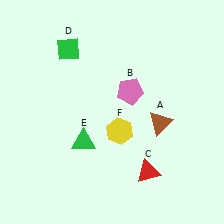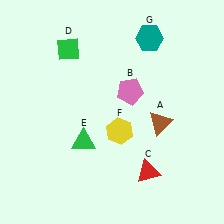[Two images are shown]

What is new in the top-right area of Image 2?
A teal hexagon (G) was added in the top-right area of Image 2.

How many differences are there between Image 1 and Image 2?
There is 1 difference between the two images.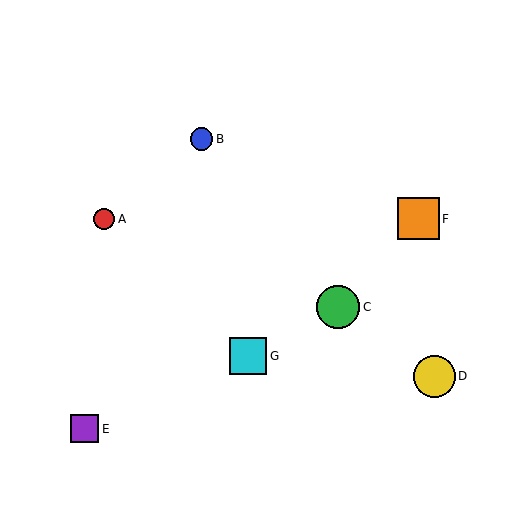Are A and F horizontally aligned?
Yes, both are at y≈219.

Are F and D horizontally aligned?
No, F is at y≈219 and D is at y≈377.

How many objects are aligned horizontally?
2 objects (A, F) are aligned horizontally.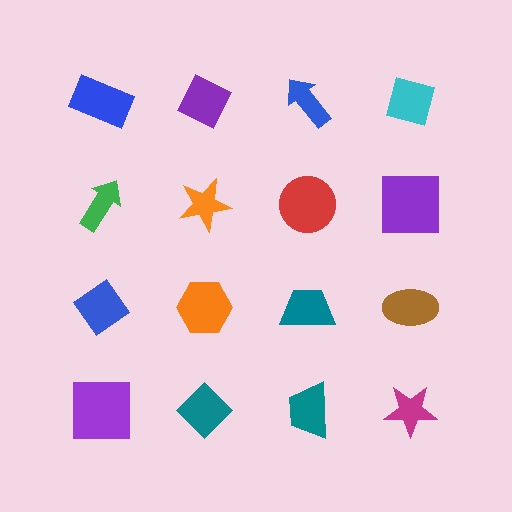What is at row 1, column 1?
A blue rectangle.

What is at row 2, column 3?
A red circle.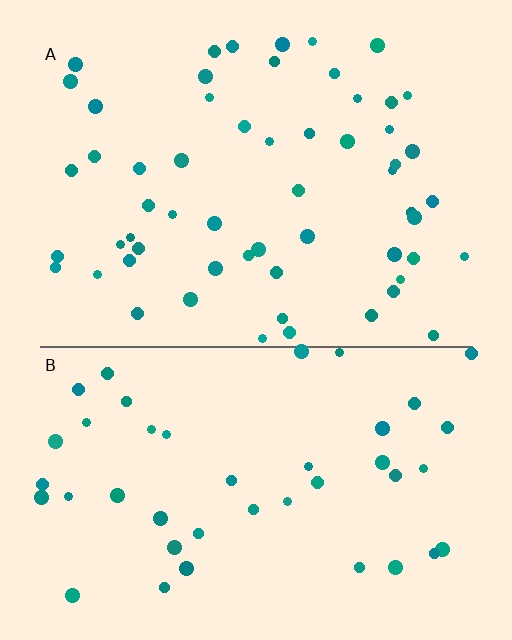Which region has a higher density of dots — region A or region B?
A (the top).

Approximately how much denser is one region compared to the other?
Approximately 1.4× — region A over region B.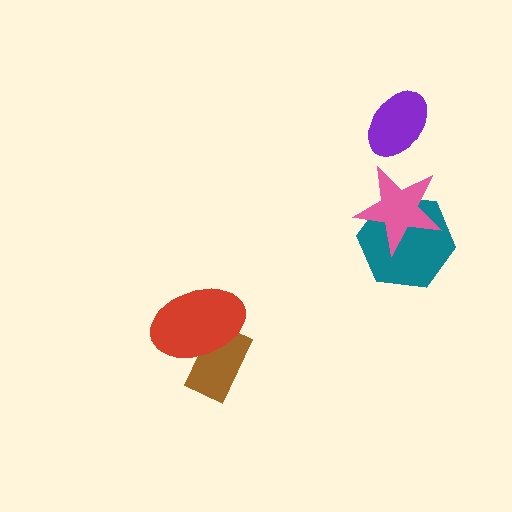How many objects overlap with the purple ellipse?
0 objects overlap with the purple ellipse.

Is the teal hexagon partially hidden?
Yes, it is partially covered by another shape.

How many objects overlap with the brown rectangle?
1 object overlaps with the brown rectangle.